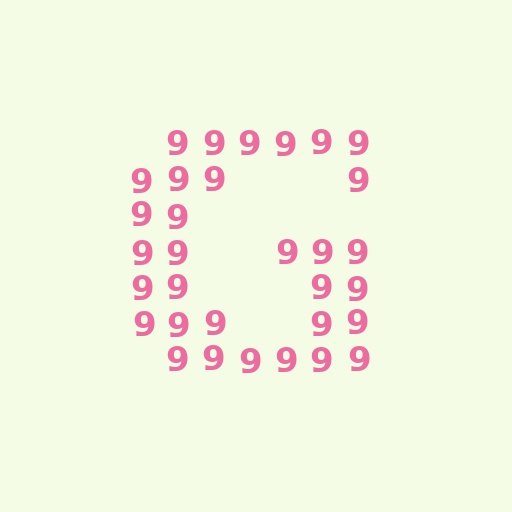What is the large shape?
The large shape is the letter G.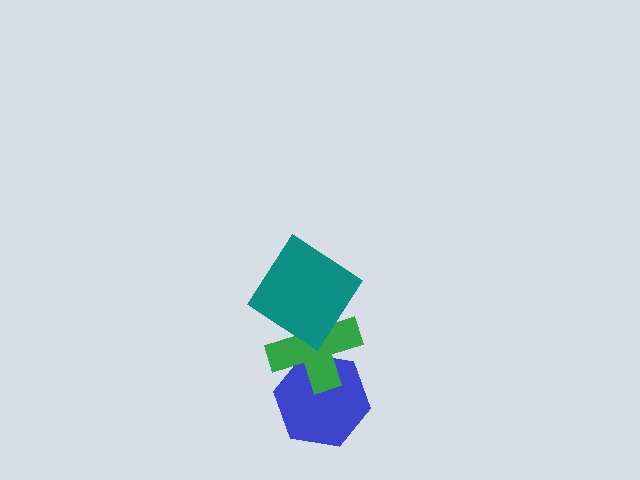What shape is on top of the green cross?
The teal diamond is on top of the green cross.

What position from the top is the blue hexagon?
The blue hexagon is 3rd from the top.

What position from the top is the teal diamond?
The teal diamond is 1st from the top.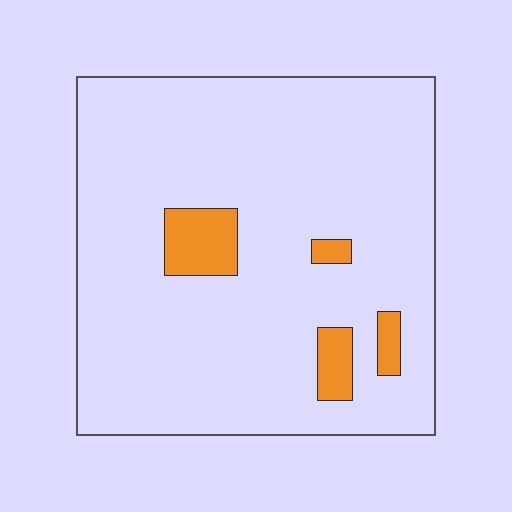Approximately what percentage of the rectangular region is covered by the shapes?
Approximately 10%.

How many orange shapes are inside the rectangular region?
4.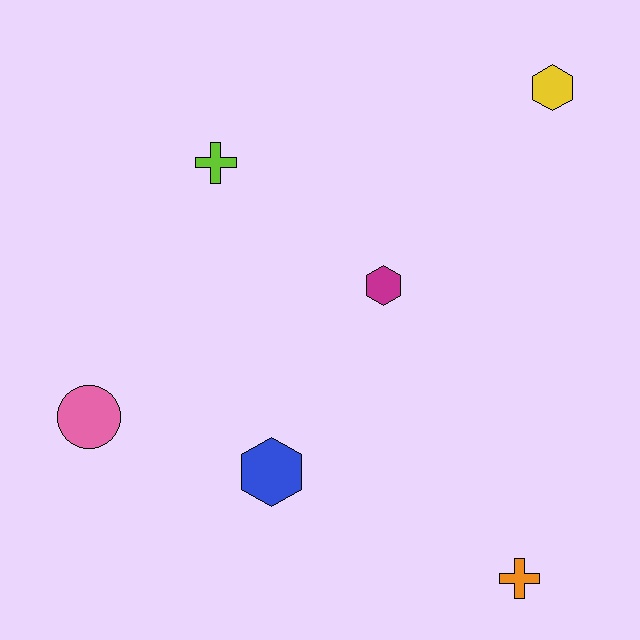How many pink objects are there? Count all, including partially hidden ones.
There is 1 pink object.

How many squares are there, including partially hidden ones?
There are no squares.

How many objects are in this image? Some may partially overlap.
There are 6 objects.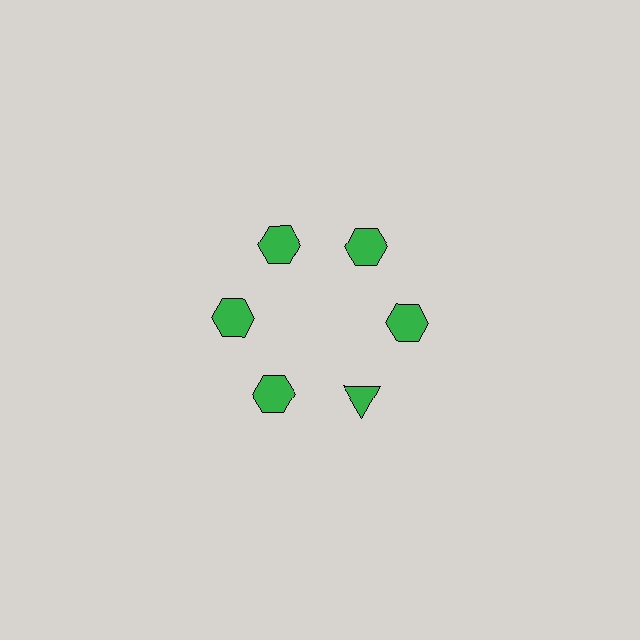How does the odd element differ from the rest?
It has a different shape: triangle instead of hexagon.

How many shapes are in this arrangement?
There are 6 shapes arranged in a ring pattern.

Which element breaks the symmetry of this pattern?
The green triangle at roughly the 5 o'clock position breaks the symmetry. All other shapes are green hexagons.